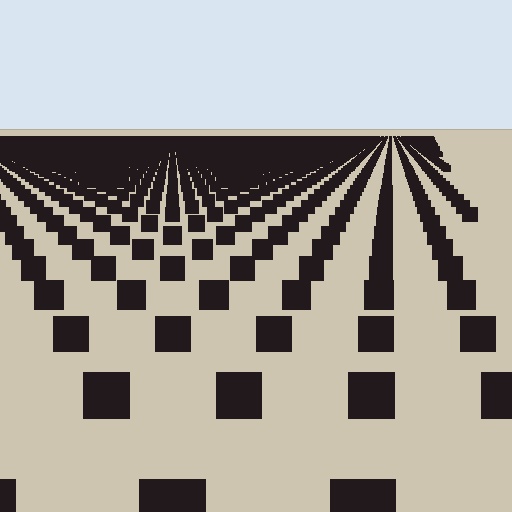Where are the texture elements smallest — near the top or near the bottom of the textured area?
Near the top.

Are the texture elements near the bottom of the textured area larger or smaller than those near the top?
Larger. Near the bottom, elements are closer to the viewer and appear at a bigger on-screen size.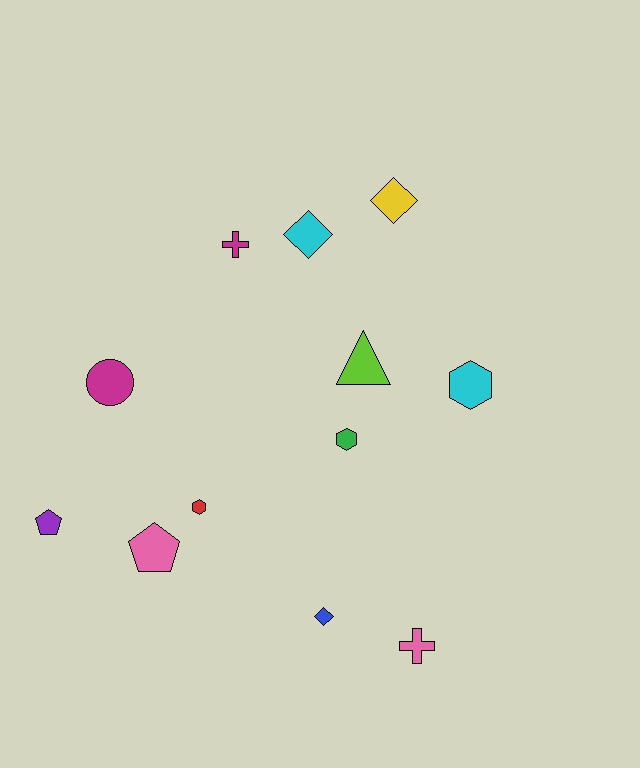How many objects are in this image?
There are 12 objects.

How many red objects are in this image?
There is 1 red object.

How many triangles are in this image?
There is 1 triangle.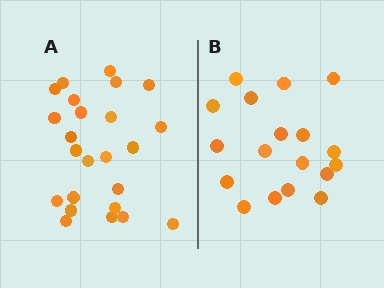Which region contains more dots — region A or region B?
Region A (the left region) has more dots.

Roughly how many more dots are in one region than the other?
Region A has about 6 more dots than region B.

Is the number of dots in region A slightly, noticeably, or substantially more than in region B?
Region A has noticeably more, but not dramatically so. The ratio is roughly 1.3 to 1.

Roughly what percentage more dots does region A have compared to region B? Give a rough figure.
About 35% more.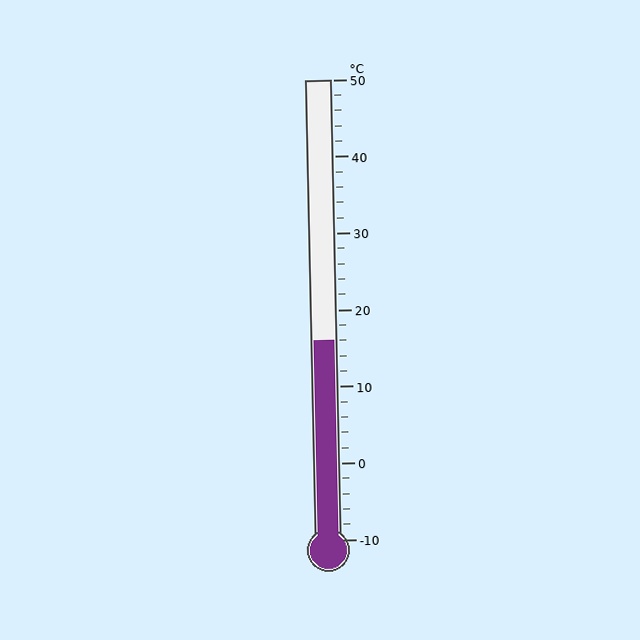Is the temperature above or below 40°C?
The temperature is below 40°C.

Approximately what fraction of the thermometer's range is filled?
The thermometer is filled to approximately 45% of its range.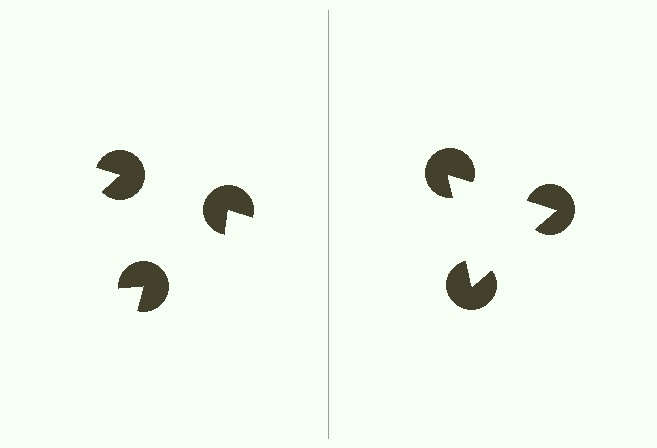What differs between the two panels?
The pac-man discs are positioned identically on both sides; only the wedge orientations differ. On the right they align to a triangle; on the left they are misaligned.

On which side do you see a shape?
An illusory triangle appears on the right side. On the left side the wedge cuts are rotated, so no coherent shape forms.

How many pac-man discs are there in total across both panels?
6 — 3 on each side.